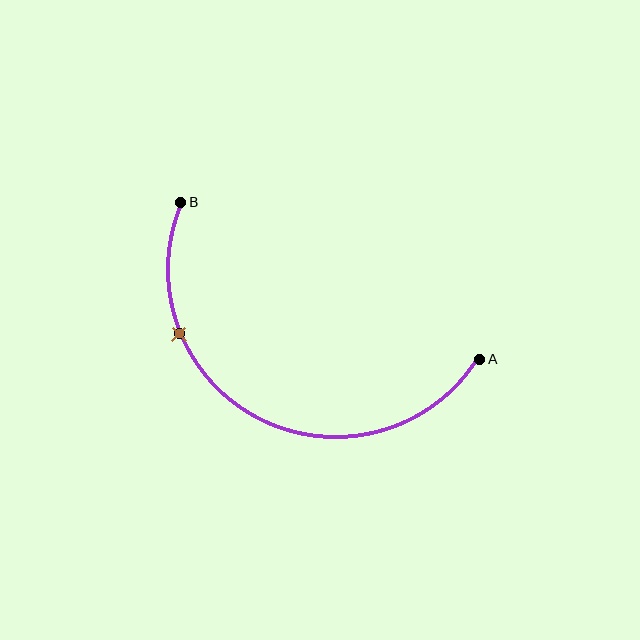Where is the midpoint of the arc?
The arc midpoint is the point on the curve farthest from the straight line joining A and B. It sits below that line.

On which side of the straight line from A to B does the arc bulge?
The arc bulges below the straight line connecting A and B.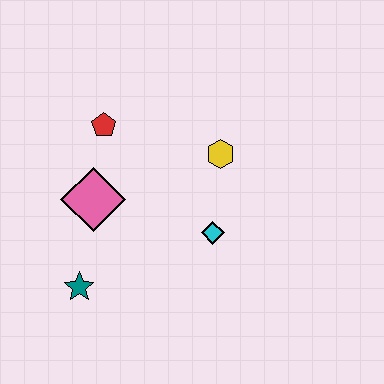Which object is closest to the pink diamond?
The red pentagon is closest to the pink diamond.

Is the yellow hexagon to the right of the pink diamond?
Yes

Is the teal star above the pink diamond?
No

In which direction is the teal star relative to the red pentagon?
The teal star is below the red pentagon.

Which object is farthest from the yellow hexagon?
The teal star is farthest from the yellow hexagon.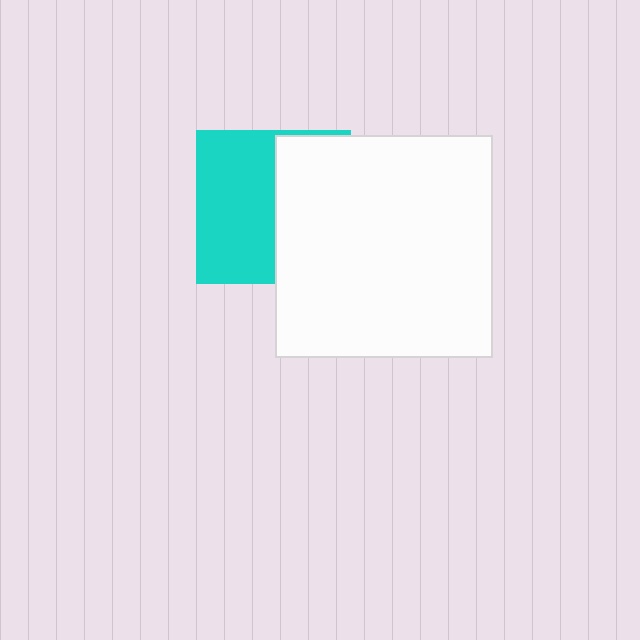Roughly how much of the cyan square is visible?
About half of it is visible (roughly 53%).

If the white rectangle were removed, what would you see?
You would see the complete cyan square.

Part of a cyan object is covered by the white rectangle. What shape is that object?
It is a square.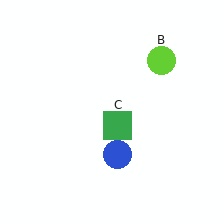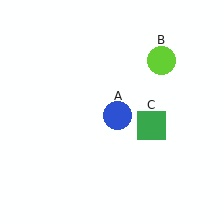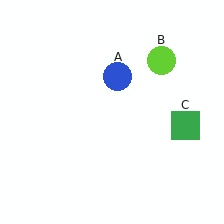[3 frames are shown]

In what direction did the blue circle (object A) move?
The blue circle (object A) moved up.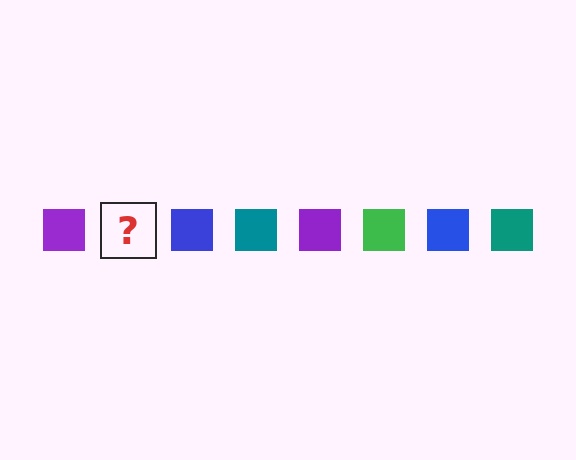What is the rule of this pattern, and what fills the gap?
The rule is that the pattern cycles through purple, green, blue, teal squares. The gap should be filled with a green square.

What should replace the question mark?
The question mark should be replaced with a green square.